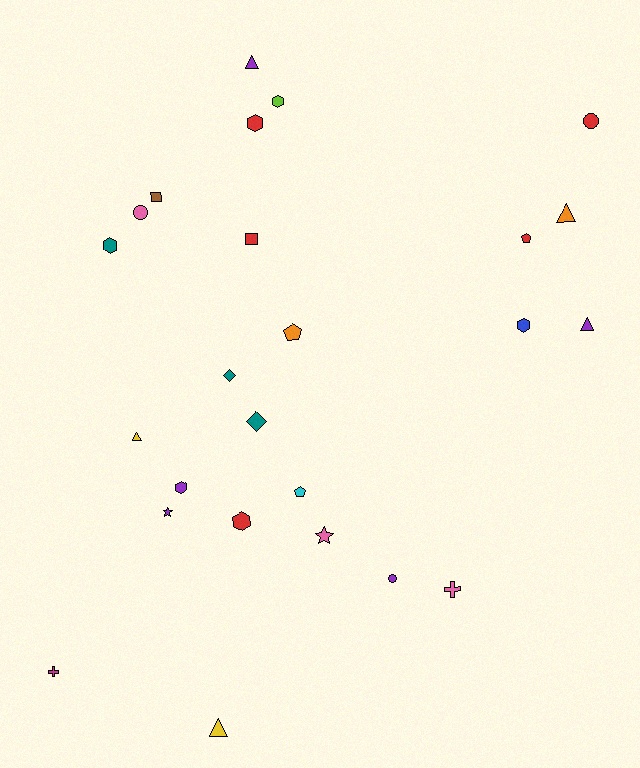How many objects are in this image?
There are 25 objects.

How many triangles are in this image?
There are 5 triangles.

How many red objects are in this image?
There are 5 red objects.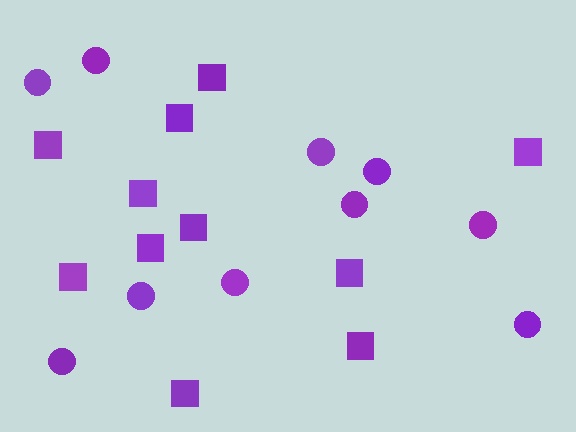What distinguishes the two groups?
There are 2 groups: one group of circles (10) and one group of squares (11).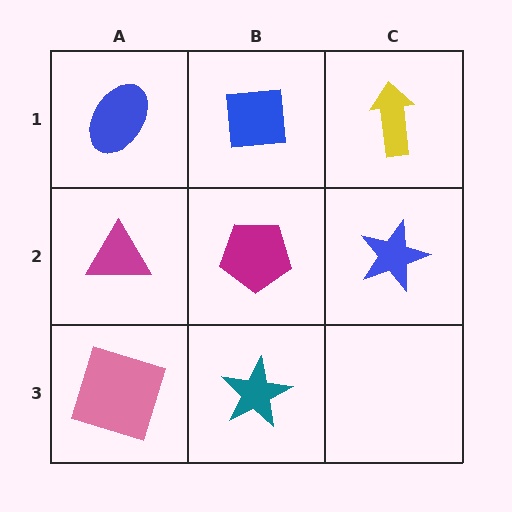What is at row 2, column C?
A blue star.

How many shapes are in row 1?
3 shapes.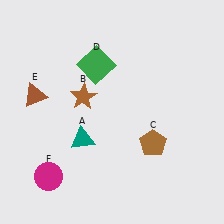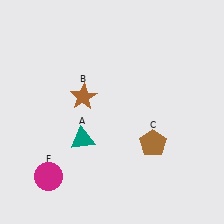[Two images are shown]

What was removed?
The green square (D), the brown triangle (E) were removed in Image 2.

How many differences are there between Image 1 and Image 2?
There are 2 differences between the two images.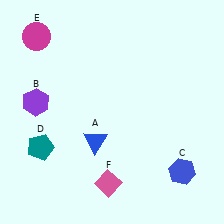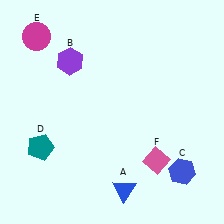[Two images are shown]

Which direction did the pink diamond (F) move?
The pink diamond (F) moved right.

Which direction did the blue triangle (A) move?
The blue triangle (A) moved down.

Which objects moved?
The objects that moved are: the blue triangle (A), the purple hexagon (B), the pink diamond (F).